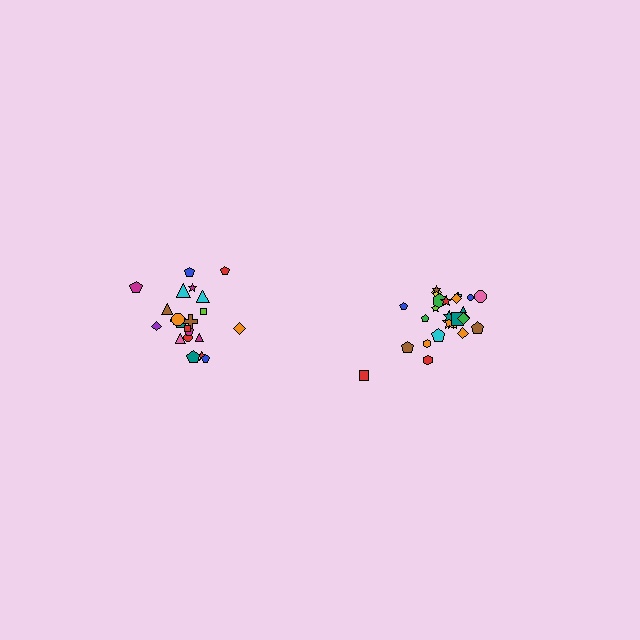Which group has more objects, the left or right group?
The right group.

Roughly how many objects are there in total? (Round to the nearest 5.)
Roughly 45 objects in total.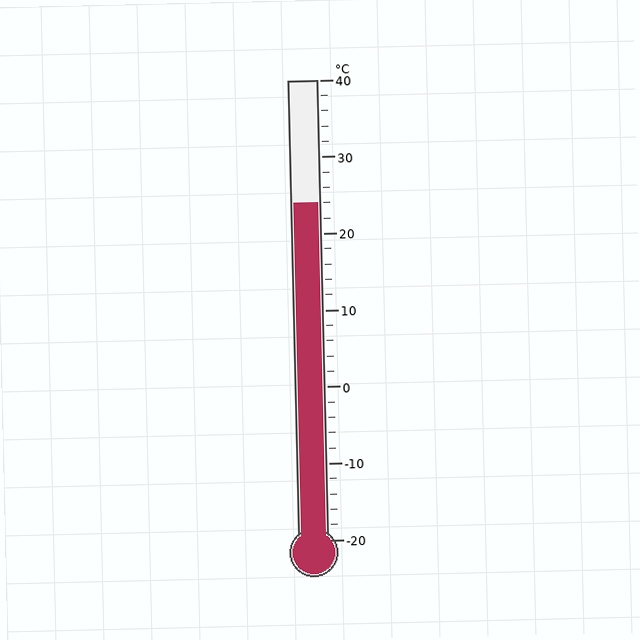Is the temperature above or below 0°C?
The temperature is above 0°C.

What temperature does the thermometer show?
The thermometer shows approximately 24°C.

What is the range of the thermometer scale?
The thermometer scale ranges from -20°C to 40°C.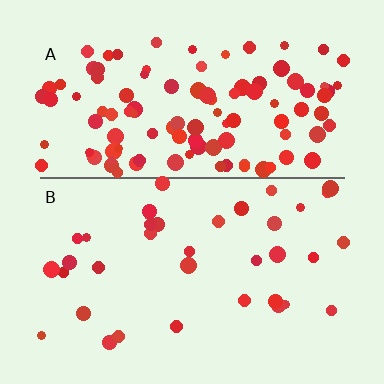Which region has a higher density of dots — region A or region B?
A (the top).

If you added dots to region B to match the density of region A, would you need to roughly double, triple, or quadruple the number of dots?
Approximately triple.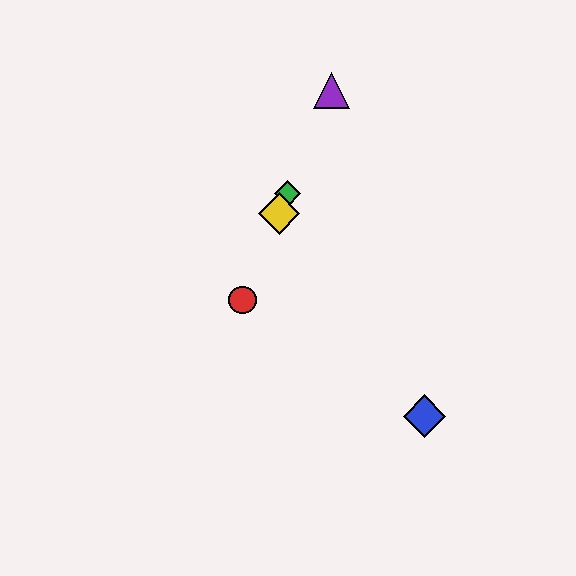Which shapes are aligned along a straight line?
The red circle, the green diamond, the yellow diamond, the purple triangle are aligned along a straight line.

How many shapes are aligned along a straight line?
4 shapes (the red circle, the green diamond, the yellow diamond, the purple triangle) are aligned along a straight line.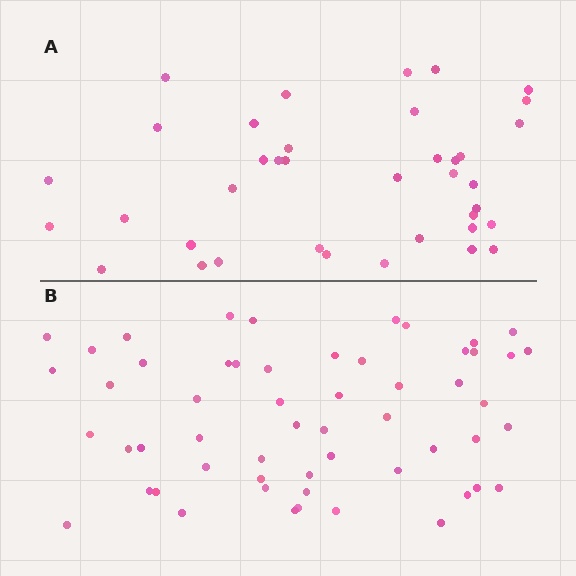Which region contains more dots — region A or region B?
Region B (the bottom region) has more dots.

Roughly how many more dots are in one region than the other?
Region B has approximately 20 more dots than region A.